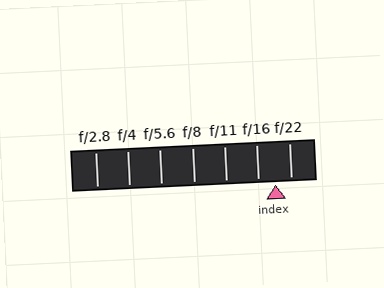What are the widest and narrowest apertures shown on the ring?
The widest aperture shown is f/2.8 and the narrowest is f/22.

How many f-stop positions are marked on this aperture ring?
There are 7 f-stop positions marked.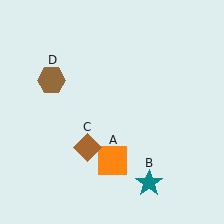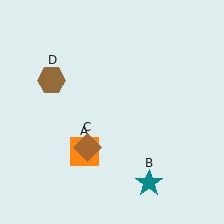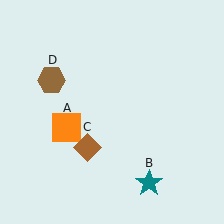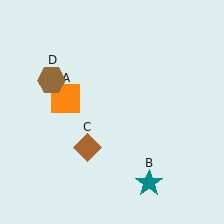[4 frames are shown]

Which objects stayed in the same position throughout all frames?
Teal star (object B) and brown diamond (object C) and brown hexagon (object D) remained stationary.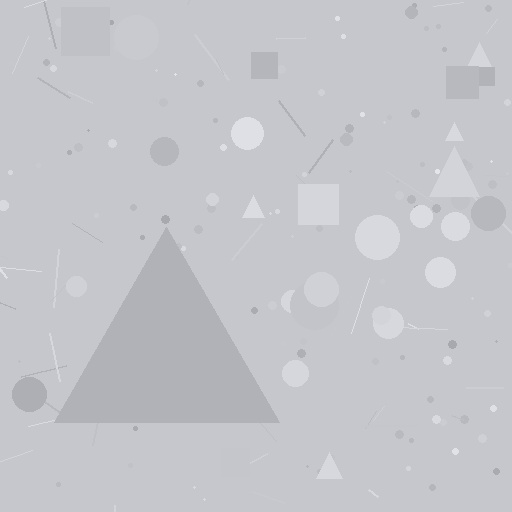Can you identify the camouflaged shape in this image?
The camouflaged shape is a triangle.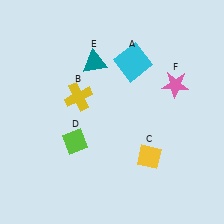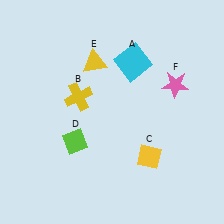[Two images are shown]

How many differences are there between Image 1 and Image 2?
There is 1 difference between the two images.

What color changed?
The triangle (E) changed from teal in Image 1 to yellow in Image 2.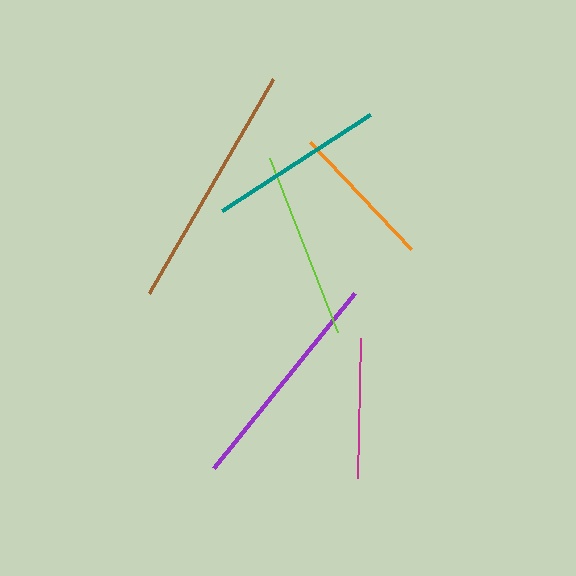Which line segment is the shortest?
The magenta line is the shortest at approximately 141 pixels.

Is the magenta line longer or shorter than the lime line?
The lime line is longer than the magenta line.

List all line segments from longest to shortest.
From longest to shortest: brown, purple, lime, teal, orange, magenta.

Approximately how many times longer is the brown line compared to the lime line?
The brown line is approximately 1.3 times the length of the lime line.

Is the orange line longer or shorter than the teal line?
The teal line is longer than the orange line.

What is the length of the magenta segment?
The magenta segment is approximately 141 pixels long.